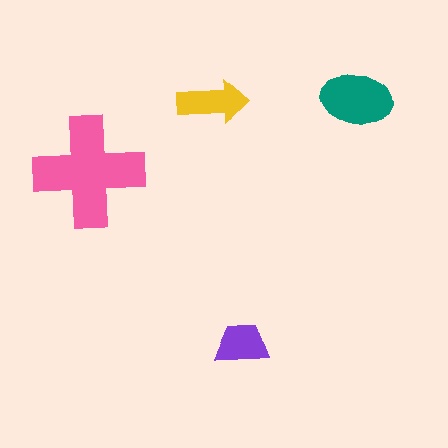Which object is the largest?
The pink cross.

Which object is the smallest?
The purple trapezoid.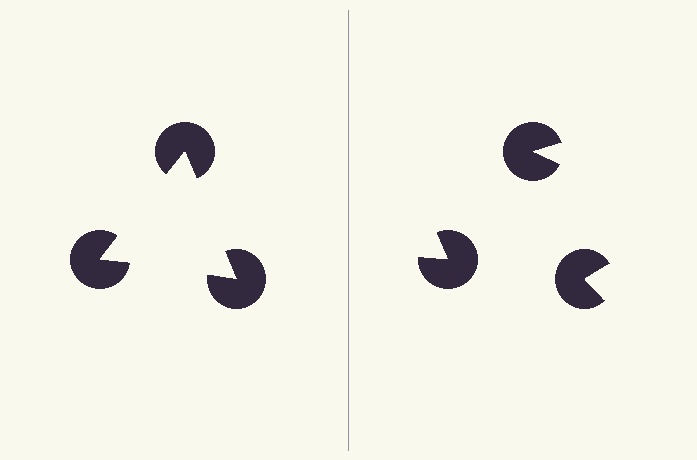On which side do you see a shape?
An illusory triangle appears on the left side. On the right side the wedge cuts are rotated, so no coherent shape forms.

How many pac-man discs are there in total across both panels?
6 — 3 on each side.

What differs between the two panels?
The pac-man discs are positioned identically on both sides; only the wedge orientations differ. On the left they align to a triangle; on the right they are misaligned.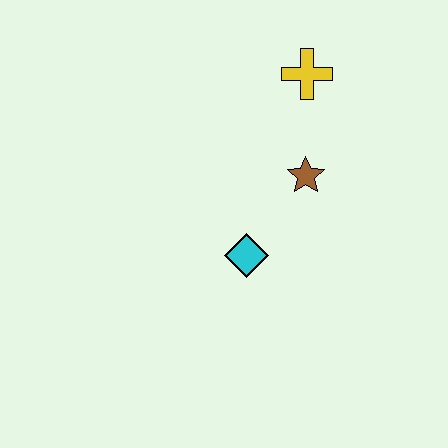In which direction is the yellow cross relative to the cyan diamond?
The yellow cross is above the cyan diamond.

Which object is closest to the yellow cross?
The brown star is closest to the yellow cross.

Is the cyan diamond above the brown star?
No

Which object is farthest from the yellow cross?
The cyan diamond is farthest from the yellow cross.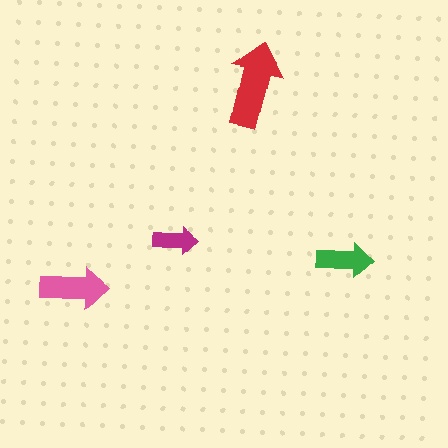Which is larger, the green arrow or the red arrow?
The red one.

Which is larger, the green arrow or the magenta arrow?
The green one.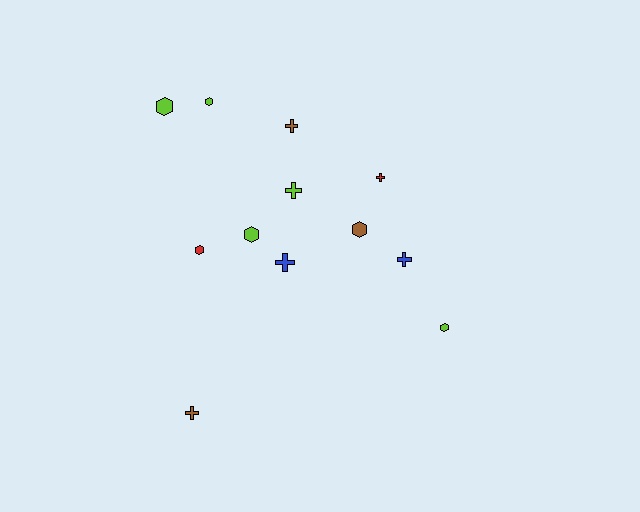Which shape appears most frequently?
Cross, with 6 objects.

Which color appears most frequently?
Lime, with 5 objects.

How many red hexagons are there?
There is 1 red hexagon.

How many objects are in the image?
There are 12 objects.